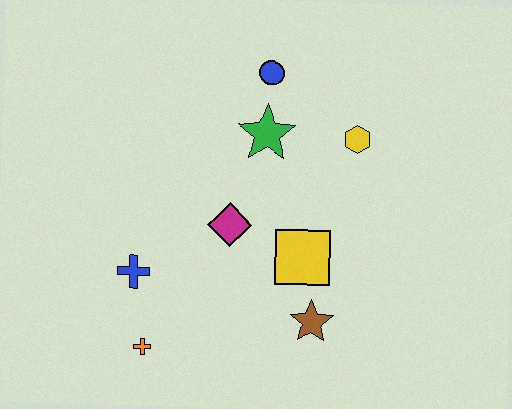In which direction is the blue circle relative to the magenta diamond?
The blue circle is above the magenta diamond.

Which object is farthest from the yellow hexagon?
The orange cross is farthest from the yellow hexagon.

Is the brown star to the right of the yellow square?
Yes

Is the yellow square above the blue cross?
Yes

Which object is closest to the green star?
The blue circle is closest to the green star.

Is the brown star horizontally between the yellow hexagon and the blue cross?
Yes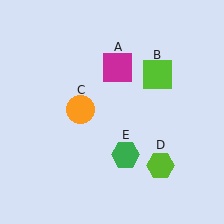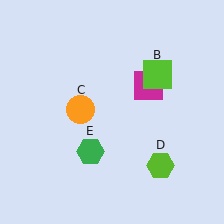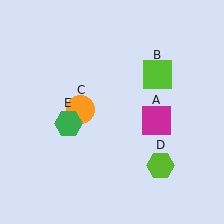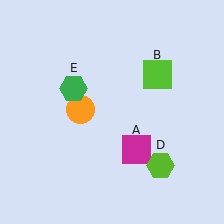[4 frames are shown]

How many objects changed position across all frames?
2 objects changed position: magenta square (object A), green hexagon (object E).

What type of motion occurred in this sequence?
The magenta square (object A), green hexagon (object E) rotated clockwise around the center of the scene.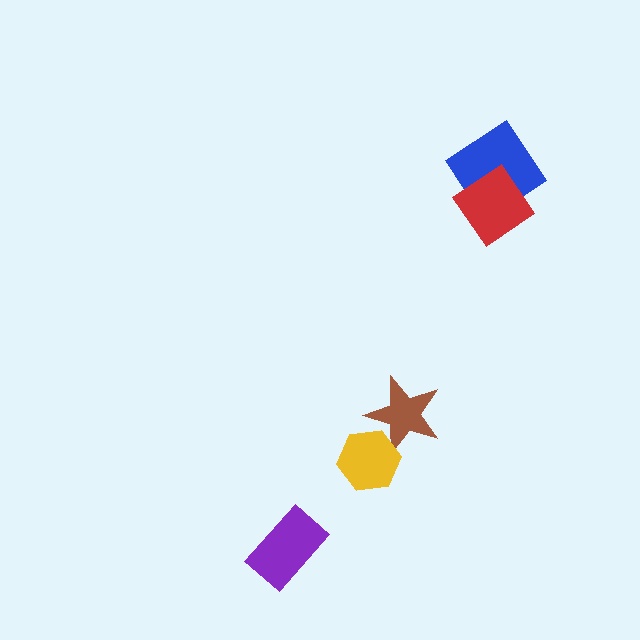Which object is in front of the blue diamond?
The red diamond is in front of the blue diamond.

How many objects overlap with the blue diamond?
1 object overlaps with the blue diamond.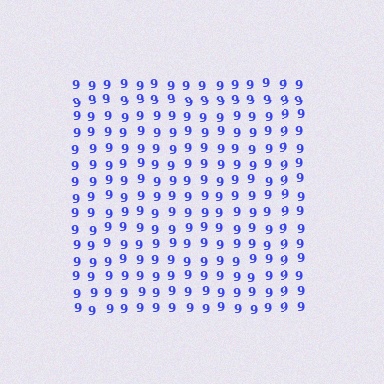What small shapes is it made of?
It is made of small digit 9's.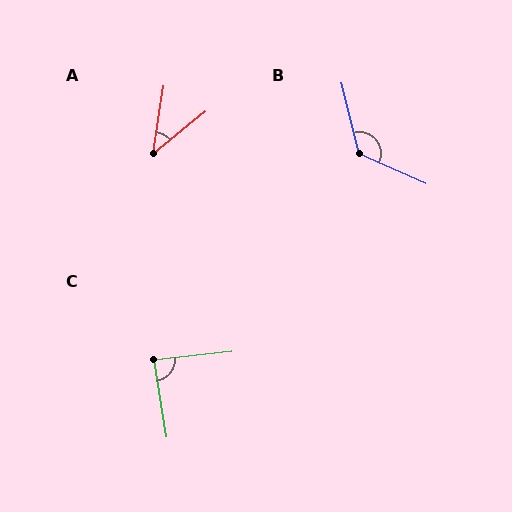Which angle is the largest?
B, at approximately 128 degrees.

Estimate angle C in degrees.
Approximately 87 degrees.